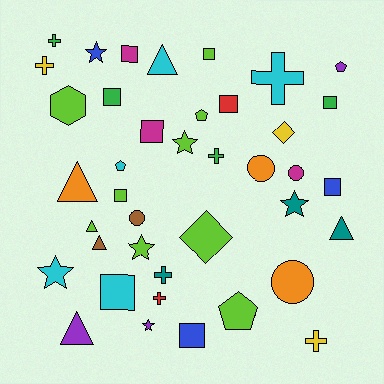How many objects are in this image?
There are 40 objects.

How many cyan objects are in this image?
There are 5 cyan objects.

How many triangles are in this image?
There are 6 triangles.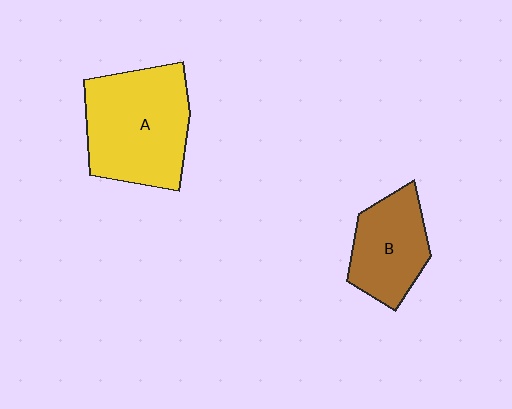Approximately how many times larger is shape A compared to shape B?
Approximately 1.6 times.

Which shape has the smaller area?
Shape B (brown).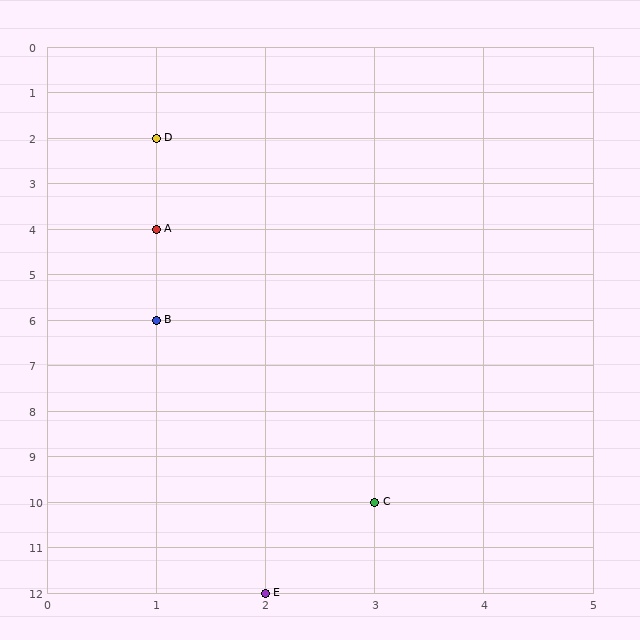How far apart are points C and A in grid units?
Points C and A are 2 columns and 6 rows apart (about 6.3 grid units diagonally).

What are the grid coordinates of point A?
Point A is at grid coordinates (1, 4).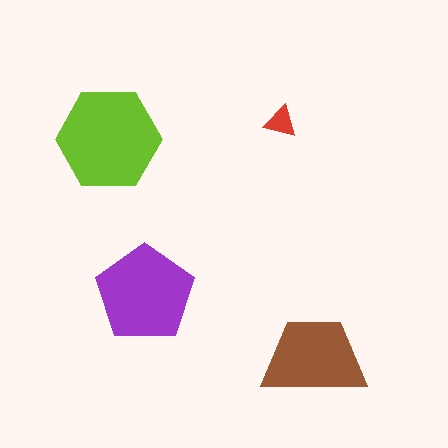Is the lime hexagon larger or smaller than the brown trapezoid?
Larger.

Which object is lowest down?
The brown trapezoid is bottommost.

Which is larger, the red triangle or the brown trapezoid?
The brown trapezoid.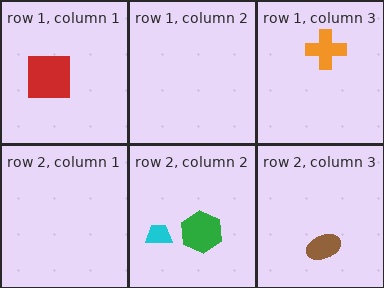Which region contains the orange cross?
The row 1, column 3 region.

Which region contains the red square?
The row 1, column 1 region.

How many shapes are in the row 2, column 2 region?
2.